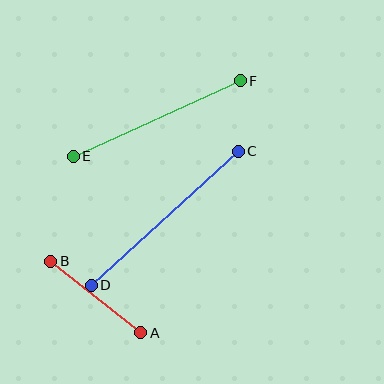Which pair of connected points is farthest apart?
Points C and D are farthest apart.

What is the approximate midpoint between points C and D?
The midpoint is at approximately (165, 218) pixels.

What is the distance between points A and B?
The distance is approximately 115 pixels.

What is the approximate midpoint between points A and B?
The midpoint is at approximately (96, 297) pixels.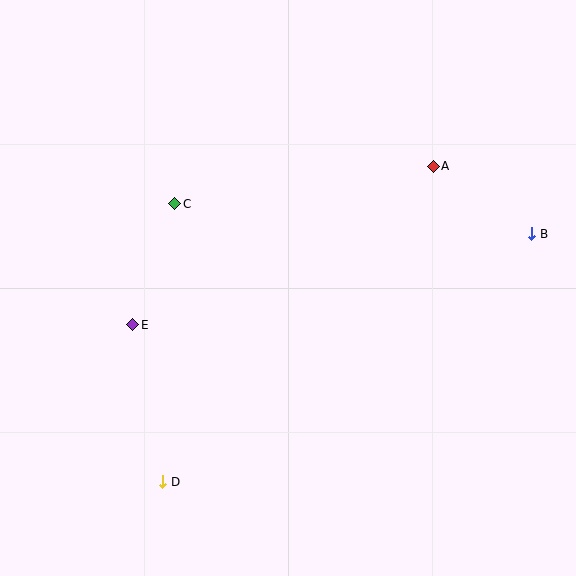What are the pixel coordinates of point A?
Point A is at (433, 166).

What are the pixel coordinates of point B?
Point B is at (532, 234).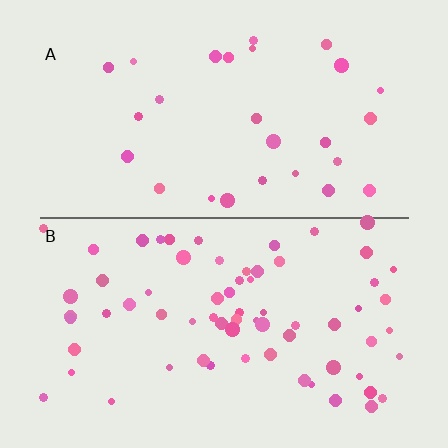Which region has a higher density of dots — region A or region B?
B (the bottom).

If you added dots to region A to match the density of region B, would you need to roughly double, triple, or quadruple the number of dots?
Approximately double.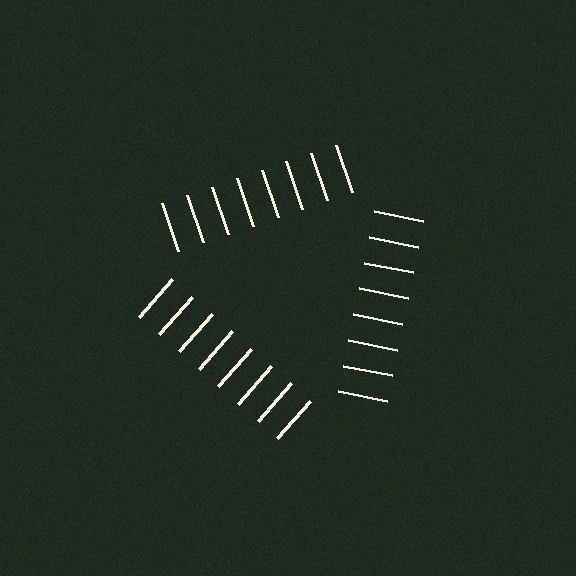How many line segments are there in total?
24 — 8 along each of the 3 edges.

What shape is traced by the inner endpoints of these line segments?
An illusory triangle — the line segments terminate on its edges but no continuous stroke is drawn.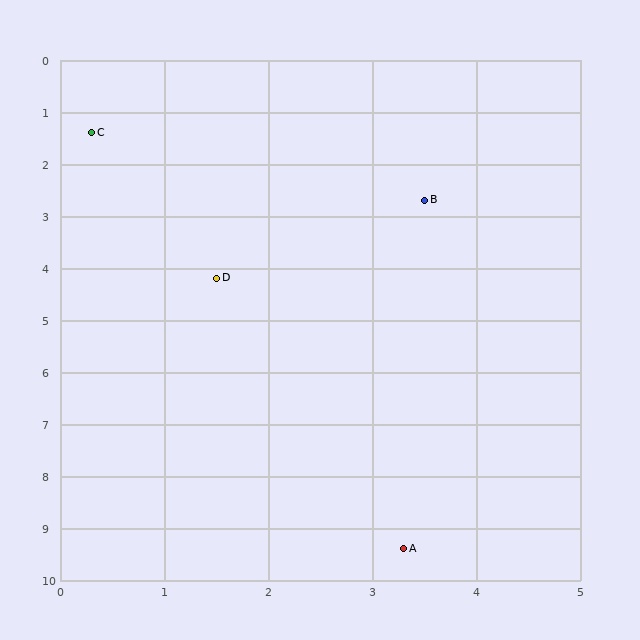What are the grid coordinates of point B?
Point B is at approximately (3.5, 2.7).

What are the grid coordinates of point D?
Point D is at approximately (1.5, 4.2).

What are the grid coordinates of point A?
Point A is at approximately (3.3, 9.4).